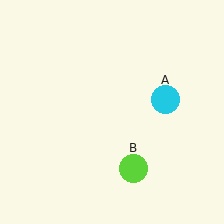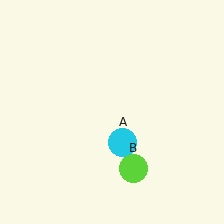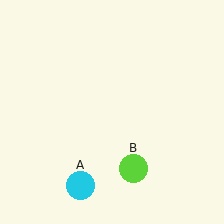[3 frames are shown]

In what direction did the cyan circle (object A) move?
The cyan circle (object A) moved down and to the left.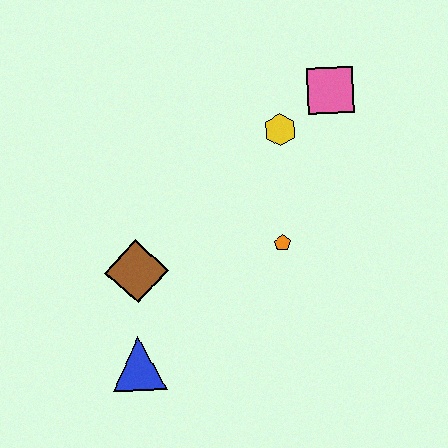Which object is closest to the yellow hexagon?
The pink square is closest to the yellow hexagon.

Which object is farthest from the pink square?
The blue triangle is farthest from the pink square.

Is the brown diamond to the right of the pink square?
No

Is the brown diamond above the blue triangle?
Yes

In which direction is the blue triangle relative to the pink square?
The blue triangle is below the pink square.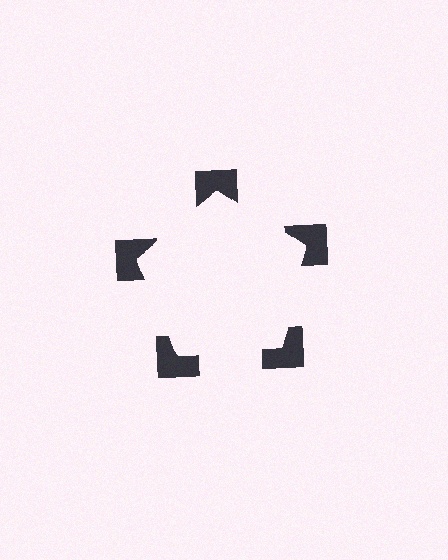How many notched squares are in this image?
There are 5 — one at each vertex of the illusory pentagon.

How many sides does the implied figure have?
5 sides.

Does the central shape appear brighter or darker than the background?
It typically appears slightly brighter than the background, even though no actual brightness change is drawn.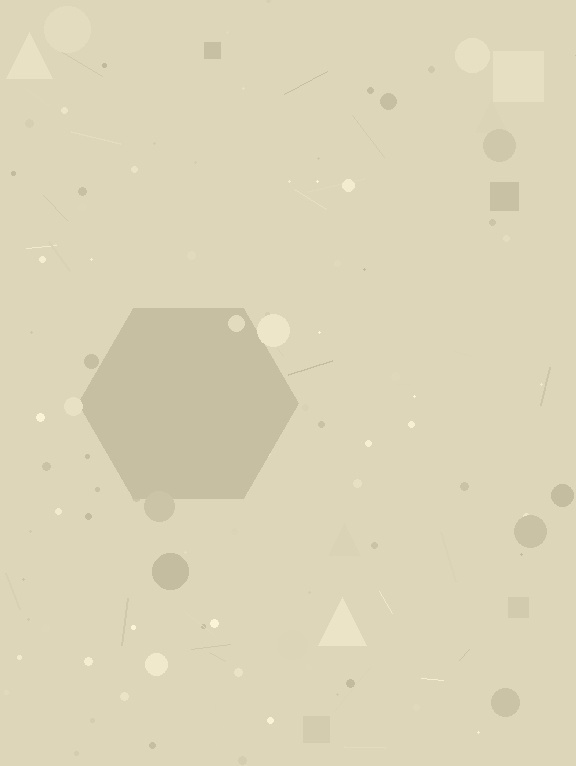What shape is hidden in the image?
A hexagon is hidden in the image.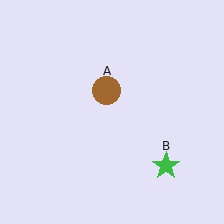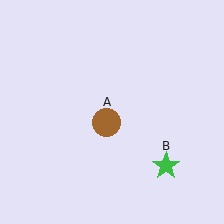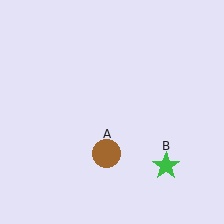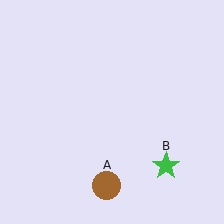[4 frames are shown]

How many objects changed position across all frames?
1 object changed position: brown circle (object A).